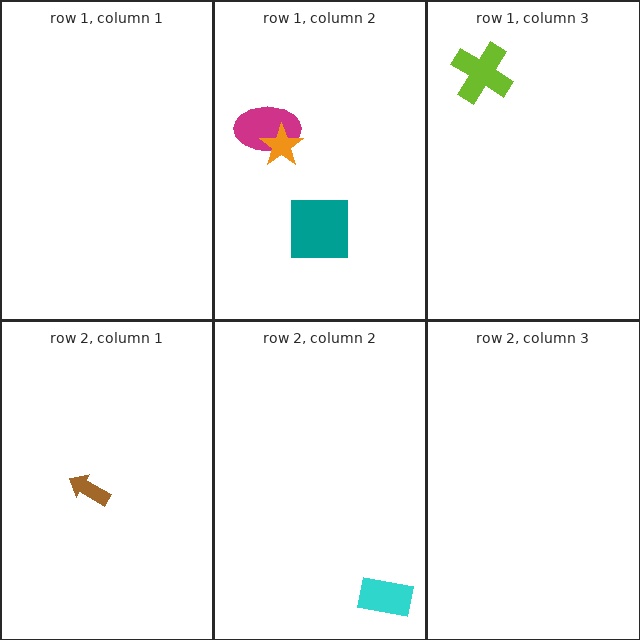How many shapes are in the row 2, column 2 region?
1.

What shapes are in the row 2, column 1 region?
The brown arrow.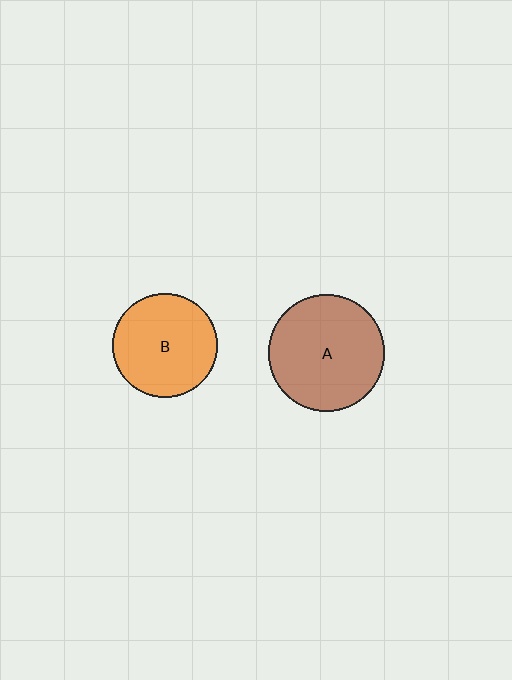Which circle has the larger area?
Circle A (brown).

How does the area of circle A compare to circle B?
Approximately 1.3 times.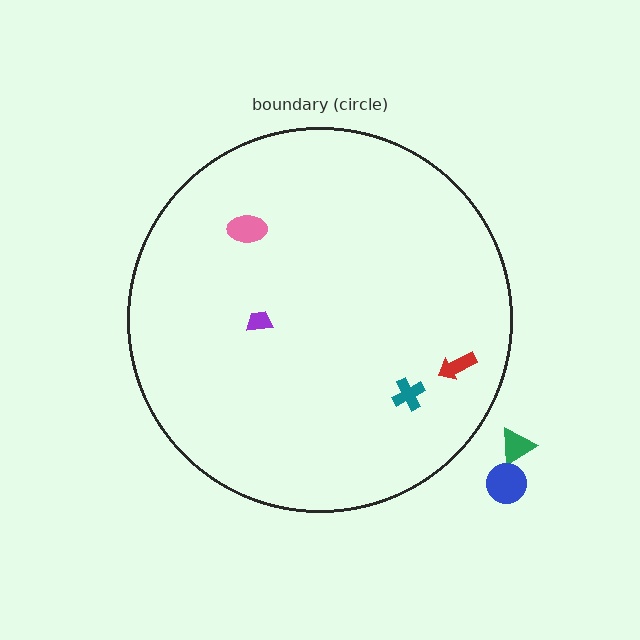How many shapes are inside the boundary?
4 inside, 2 outside.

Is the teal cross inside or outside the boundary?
Inside.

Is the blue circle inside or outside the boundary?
Outside.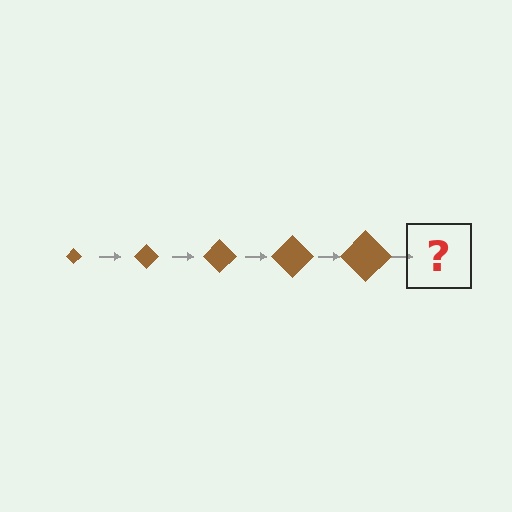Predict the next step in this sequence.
The next step is a brown diamond, larger than the previous one.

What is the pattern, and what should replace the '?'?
The pattern is that the diamond gets progressively larger each step. The '?' should be a brown diamond, larger than the previous one.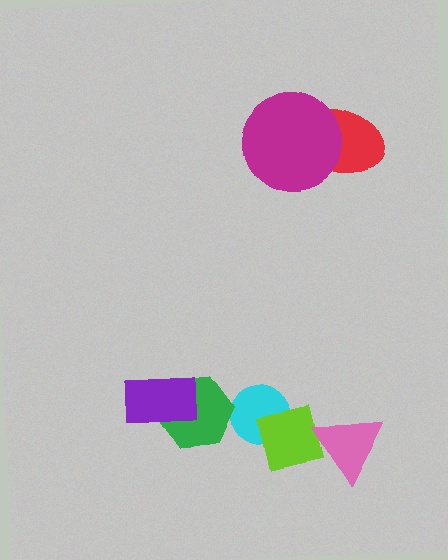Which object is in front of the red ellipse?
The magenta circle is in front of the red ellipse.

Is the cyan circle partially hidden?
Yes, it is partially covered by another shape.